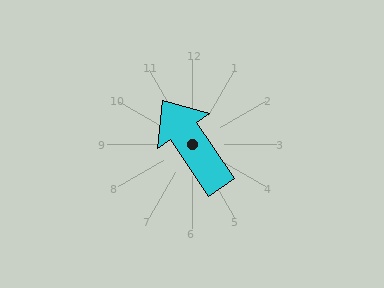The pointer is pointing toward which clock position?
Roughly 11 o'clock.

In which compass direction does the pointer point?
Northwest.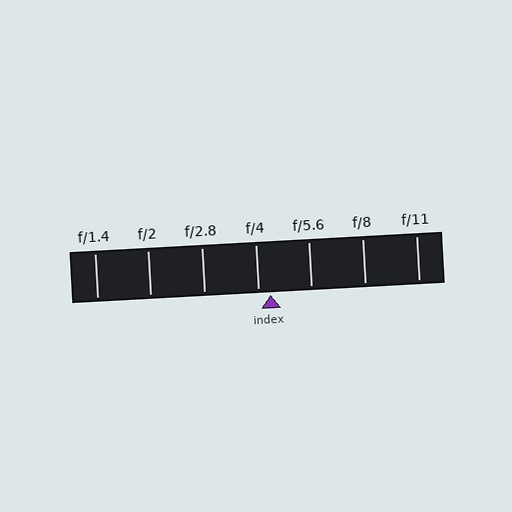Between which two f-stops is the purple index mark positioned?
The index mark is between f/4 and f/5.6.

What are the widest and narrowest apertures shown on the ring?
The widest aperture shown is f/1.4 and the narrowest is f/11.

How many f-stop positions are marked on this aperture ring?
There are 7 f-stop positions marked.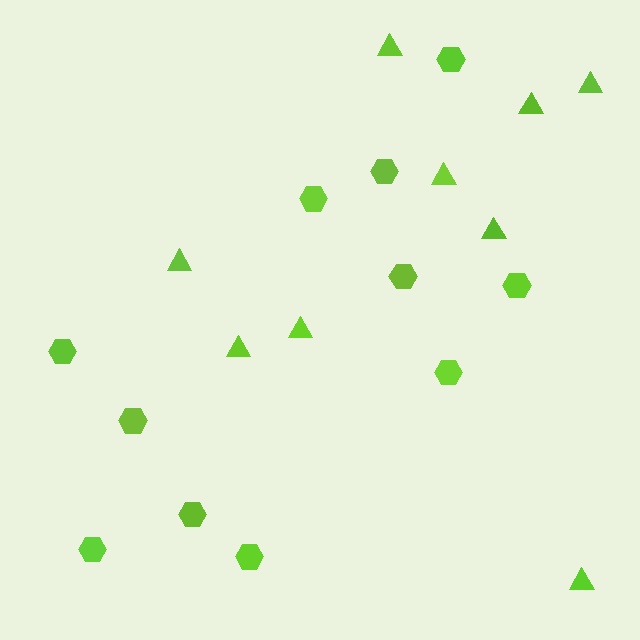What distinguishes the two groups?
There are 2 groups: one group of hexagons (11) and one group of triangles (9).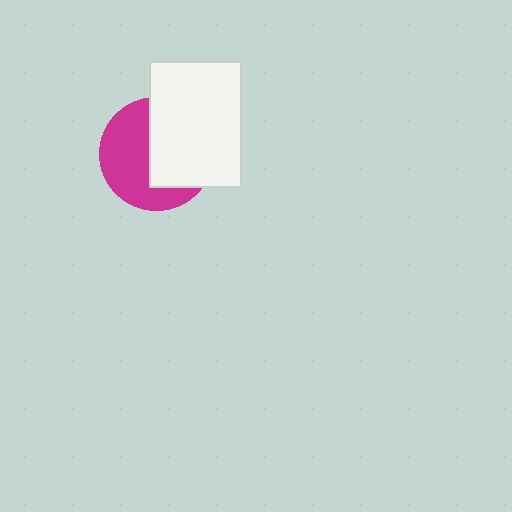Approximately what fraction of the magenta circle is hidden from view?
Roughly 49% of the magenta circle is hidden behind the white rectangle.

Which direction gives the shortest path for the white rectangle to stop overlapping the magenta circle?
Moving right gives the shortest separation.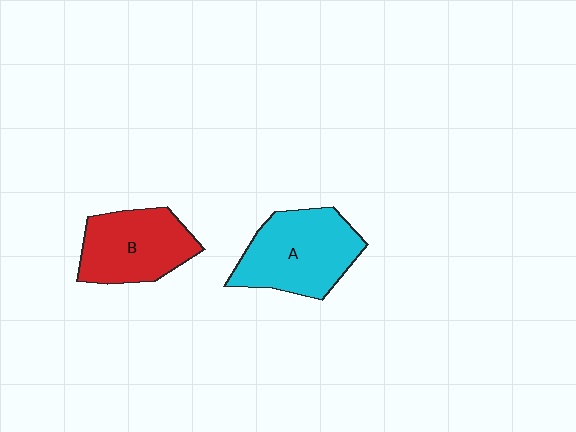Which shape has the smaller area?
Shape B (red).